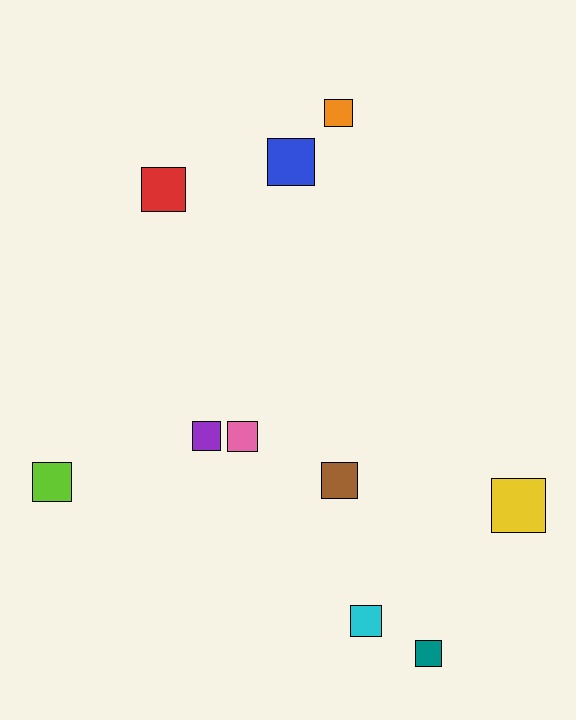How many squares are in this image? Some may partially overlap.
There are 10 squares.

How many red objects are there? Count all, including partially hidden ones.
There is 1 red object.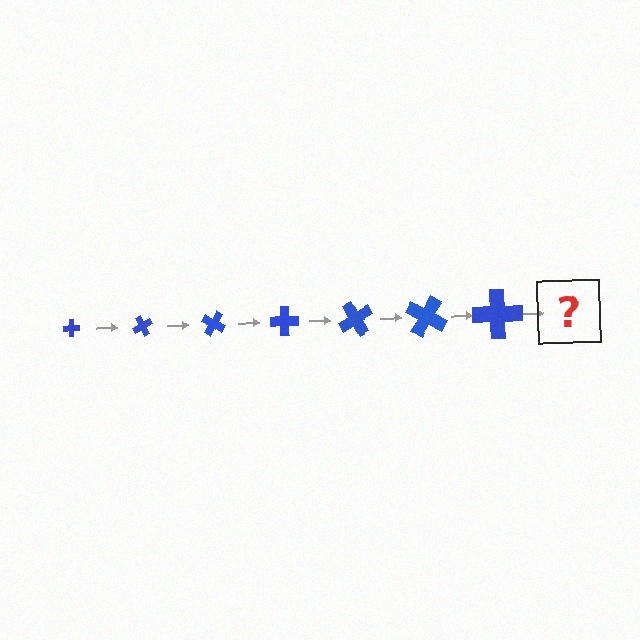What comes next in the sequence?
The next element should be a cross, larger than the previous one and rotated 420 degrees from the start.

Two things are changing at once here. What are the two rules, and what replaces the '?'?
The two rules are that the cross grows larger each step and it rotates 60 degrees each step. The '?' should be a cross, larger than the previous one and rotated 420 degrees from the start.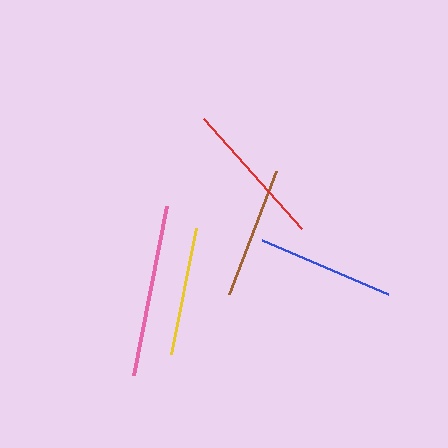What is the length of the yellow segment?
The yellow segment is approximately 129 pixels long.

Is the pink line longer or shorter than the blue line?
The pink line is longer than the blue line.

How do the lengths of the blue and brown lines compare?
The blue and brown lines are approximately the same length.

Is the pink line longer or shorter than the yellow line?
The pink line is longer than the yellow line.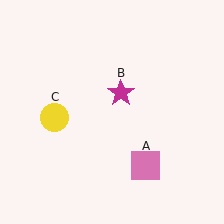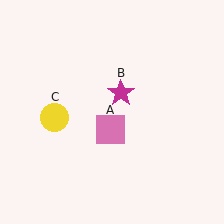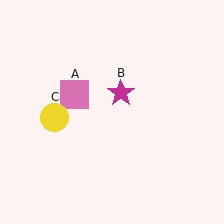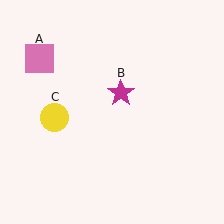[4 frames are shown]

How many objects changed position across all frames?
1 object changed position: pink square (object A).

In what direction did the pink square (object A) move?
The pink square (object A) moved up and to the left.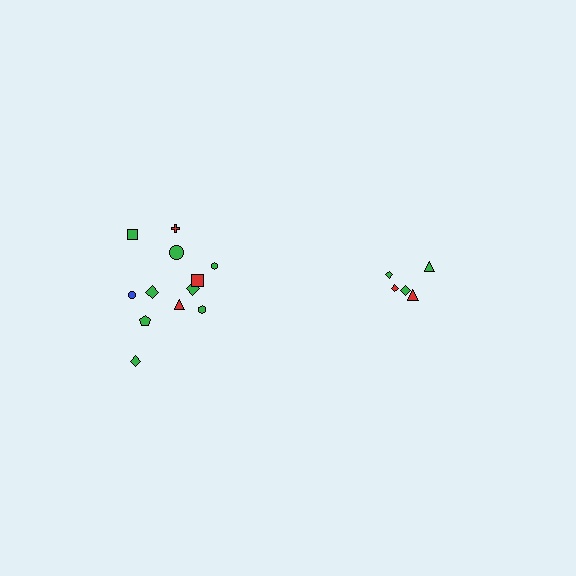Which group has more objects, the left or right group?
The left group.